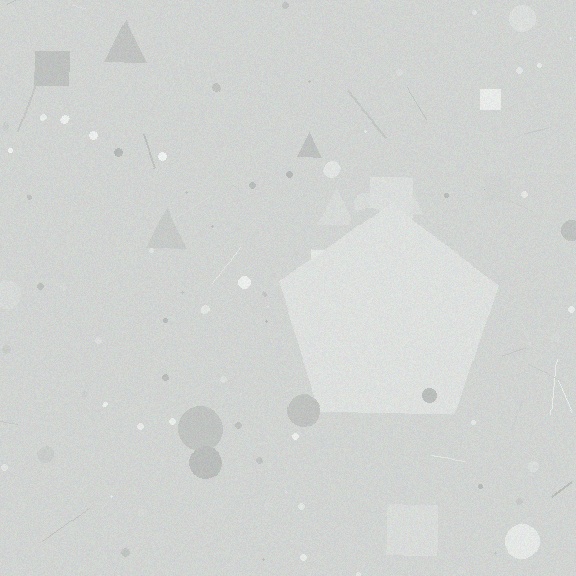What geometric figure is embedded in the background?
A pentagon is embedded in the background.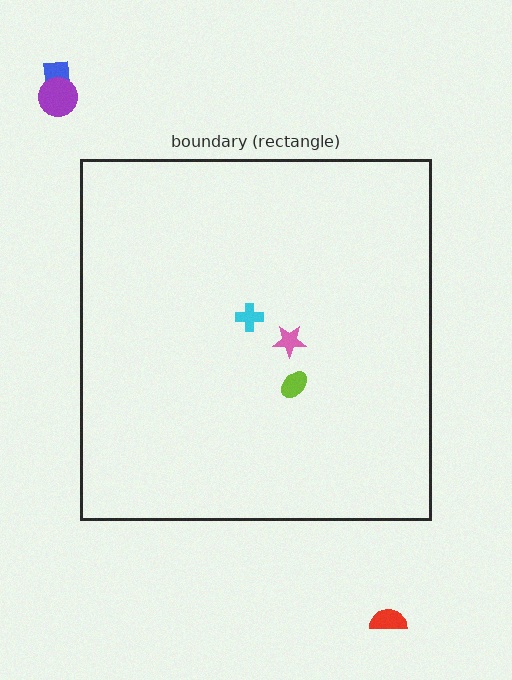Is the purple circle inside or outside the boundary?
Outside.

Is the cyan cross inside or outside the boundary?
Inside.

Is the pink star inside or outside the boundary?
Inside.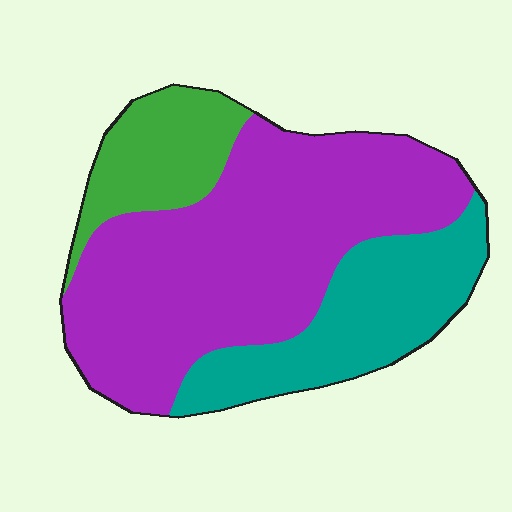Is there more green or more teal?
Teal.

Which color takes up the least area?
Green, at roughly 15%.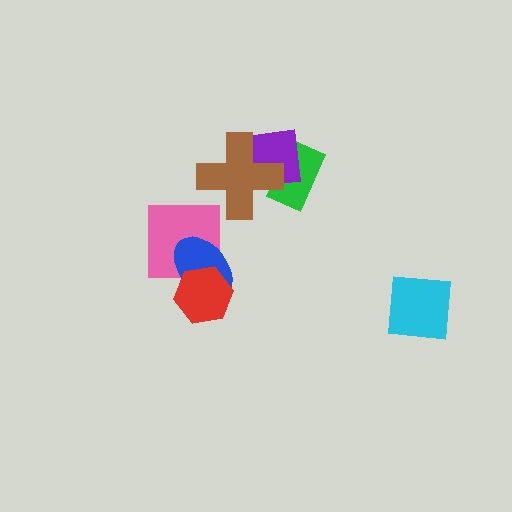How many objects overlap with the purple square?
2 objects overlap with the purple square.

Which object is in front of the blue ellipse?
The red hexagon is in front of the blue ellipse.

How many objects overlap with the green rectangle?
2 objects overlap with the green rectangle.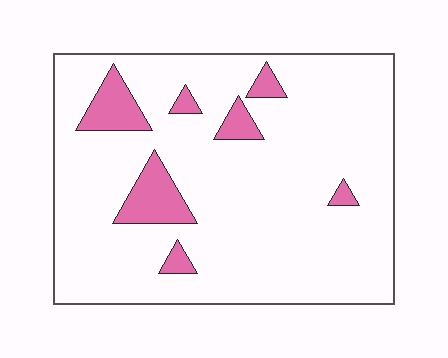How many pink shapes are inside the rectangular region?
7.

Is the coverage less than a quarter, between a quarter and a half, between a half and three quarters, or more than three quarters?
Less than a quarter.